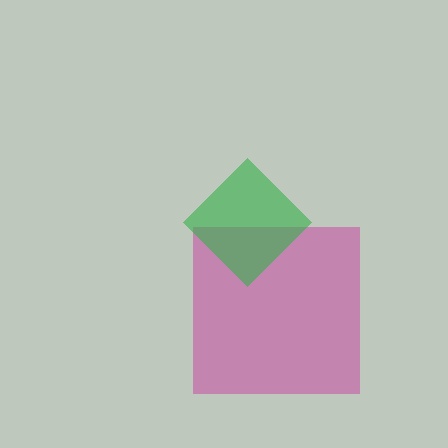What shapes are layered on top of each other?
The layered shapes are: a magenta square, a green diamond.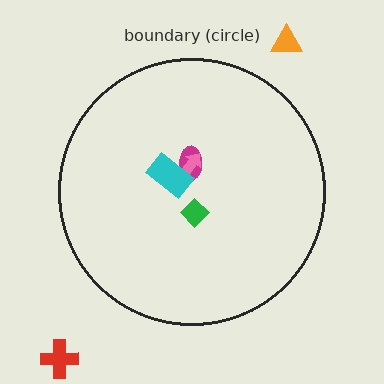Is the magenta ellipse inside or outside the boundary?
Inside.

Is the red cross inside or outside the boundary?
Outside.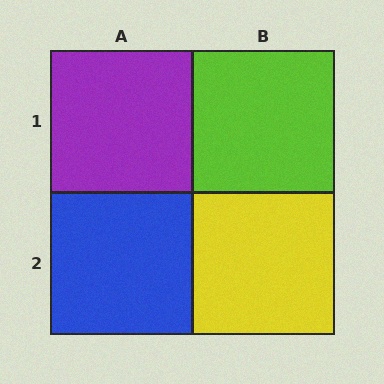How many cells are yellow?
1 cell is yellow.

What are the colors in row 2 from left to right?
Blue, yellow.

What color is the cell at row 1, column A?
Purple.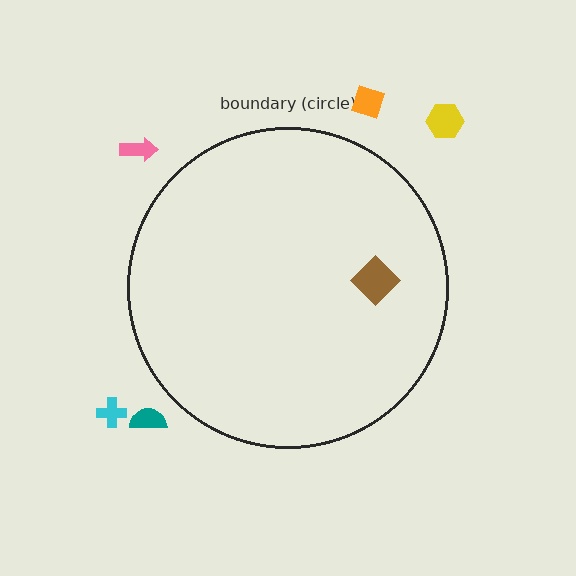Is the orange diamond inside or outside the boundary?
Outside.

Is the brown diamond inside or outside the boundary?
Inside.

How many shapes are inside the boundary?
1 inside, 5 outside.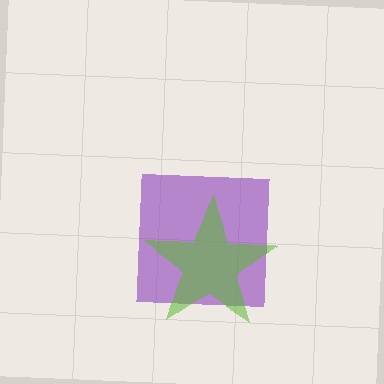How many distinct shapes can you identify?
There are 2 distinct shapes: a purple square, a lime star.